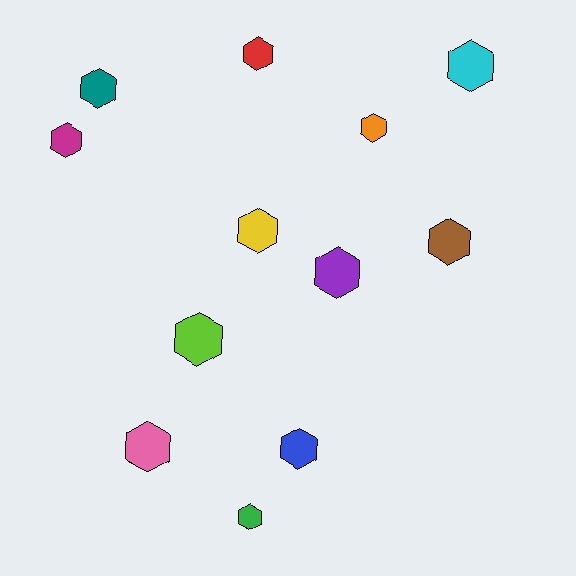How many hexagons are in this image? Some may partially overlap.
There are 12 hexagons.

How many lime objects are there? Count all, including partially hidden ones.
There is 1 lime object.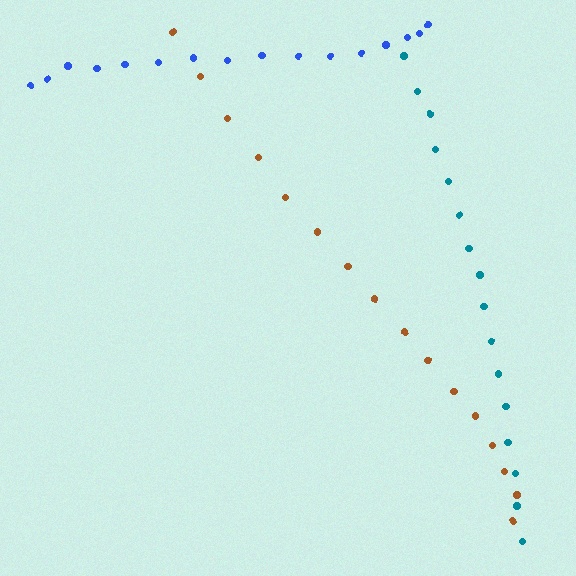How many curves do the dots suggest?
There are 3 distinct paths.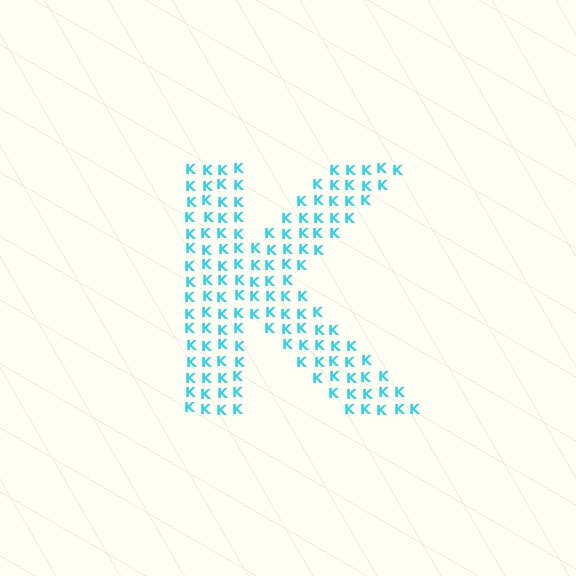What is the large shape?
The large shape is the letter K.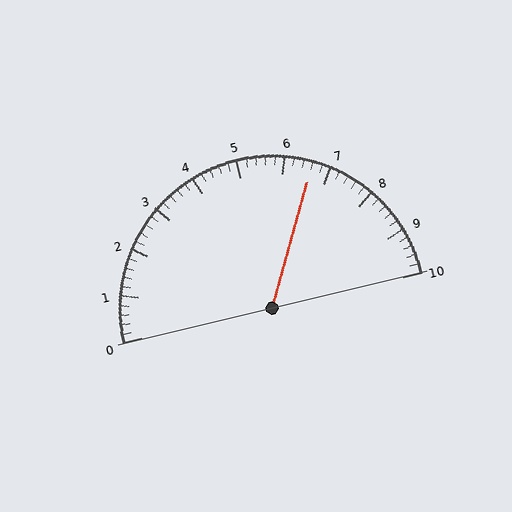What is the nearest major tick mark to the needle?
The nearest major tick mark is 7.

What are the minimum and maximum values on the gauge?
The gauge ranges from 0 to 10.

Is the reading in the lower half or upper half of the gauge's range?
The reading is in the upper half of the range (0 to 10).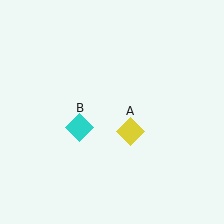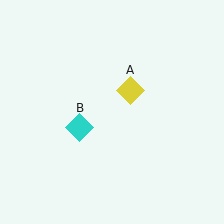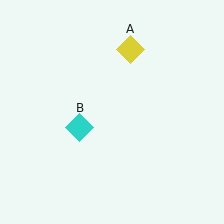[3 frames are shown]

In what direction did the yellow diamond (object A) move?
The yellow diamond (object A) moved up.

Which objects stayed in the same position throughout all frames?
Cyan diamond (object B) remained stationary.